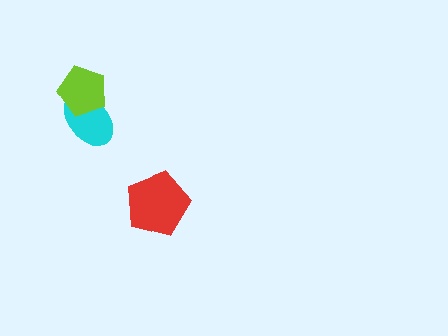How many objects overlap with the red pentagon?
0 objects overlap with the red pentagon.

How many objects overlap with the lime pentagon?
1 object overlaps with the lime pentagon.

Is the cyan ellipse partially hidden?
Yes, it is partially covered by another shape.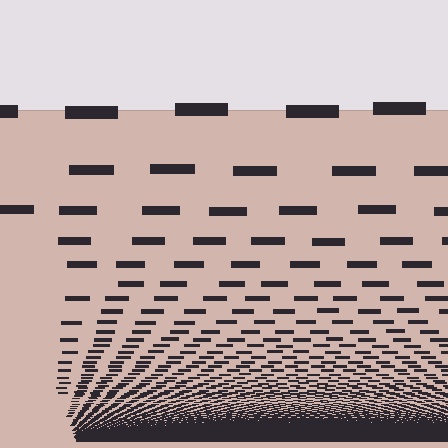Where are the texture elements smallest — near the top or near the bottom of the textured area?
Near the bottom.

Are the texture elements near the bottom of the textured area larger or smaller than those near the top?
Smaller. The gradient is inverted — elements near the bottom are smaller and denser.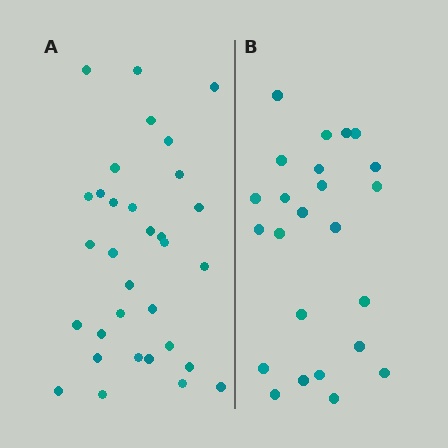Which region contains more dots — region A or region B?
Region A (the left region) has more dots.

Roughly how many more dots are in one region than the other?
Region A has roughly 8 or so more dots than region B.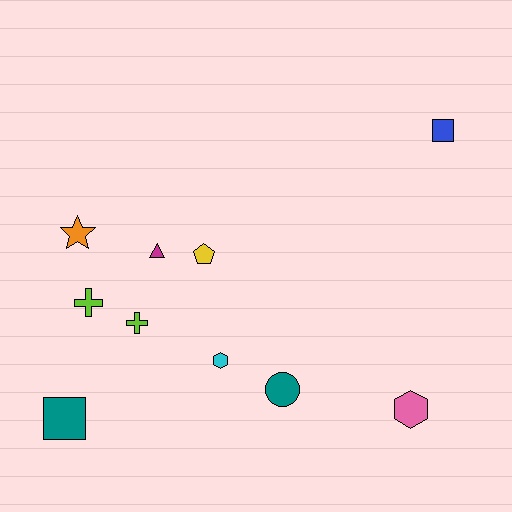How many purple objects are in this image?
There are no purple objects.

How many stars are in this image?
There is 1 star.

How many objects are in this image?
There are 10 objects.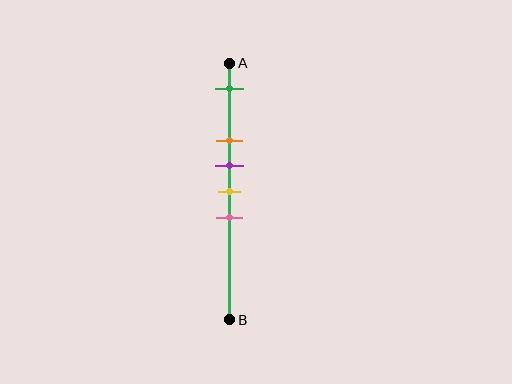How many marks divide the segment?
There are 5 marks dividing the segment.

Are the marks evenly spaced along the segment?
No, the marks are not evenly spaced.